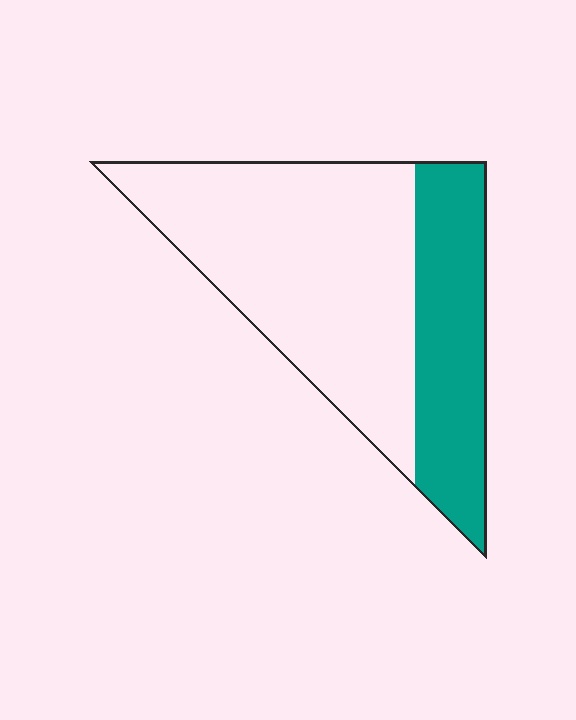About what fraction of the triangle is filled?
About one third (1/3).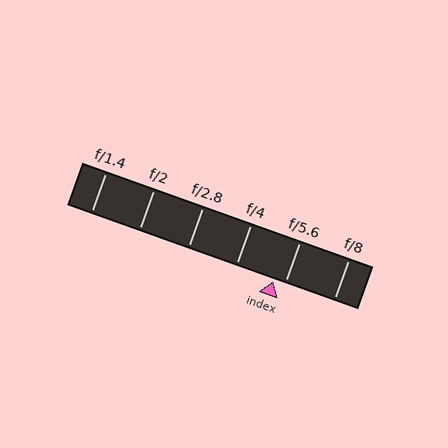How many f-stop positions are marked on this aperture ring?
There are 6 f-stop positions marked.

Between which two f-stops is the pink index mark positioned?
The index mark is between f/4 and f/5.6.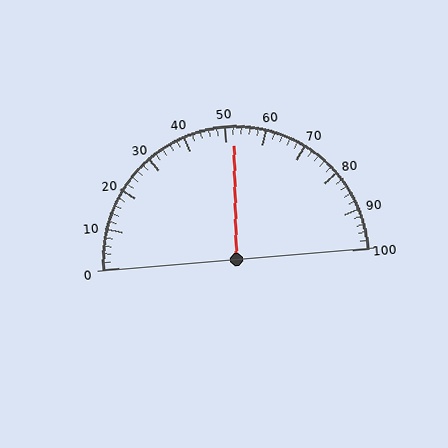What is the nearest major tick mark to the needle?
The nearest major tick mark is 50.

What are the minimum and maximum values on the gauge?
The gauge ranges from 0 to 100.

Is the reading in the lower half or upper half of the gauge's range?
The reading is in the upper half of the range (0 to 100).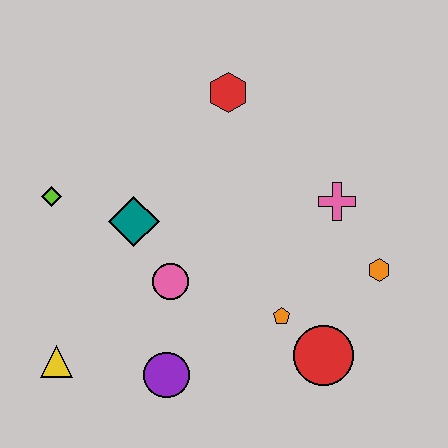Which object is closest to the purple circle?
The pink circle is closest to the purple circle.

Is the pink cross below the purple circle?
No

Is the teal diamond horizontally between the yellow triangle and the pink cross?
Yes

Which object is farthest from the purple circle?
The red hexagon is farthest from the purple circle.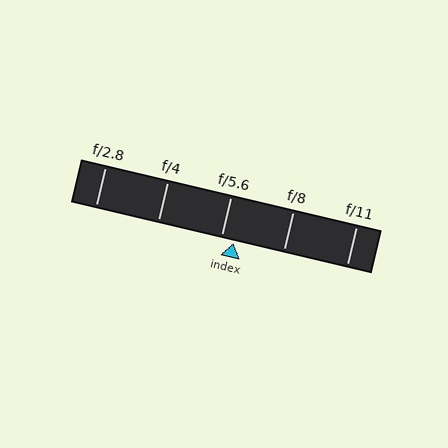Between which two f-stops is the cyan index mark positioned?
The index mark is between f/5.6 and f/8.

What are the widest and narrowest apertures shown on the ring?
The widest aperture shown is f/2.8 and the narrowest is f/11.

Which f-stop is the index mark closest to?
The index mark is closest to f/5.6.